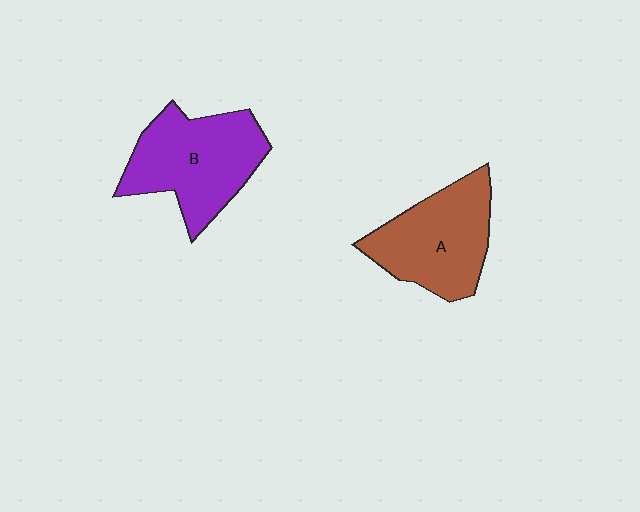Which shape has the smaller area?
Shape A (brown).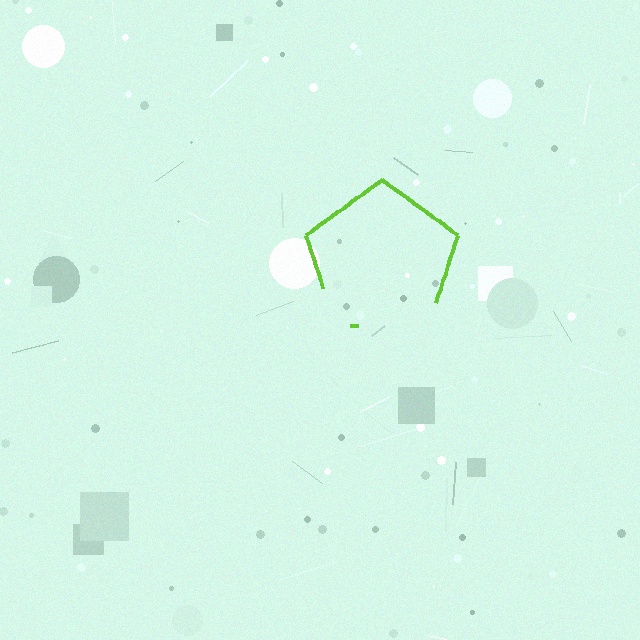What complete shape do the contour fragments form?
The contour fragments form a pentagon.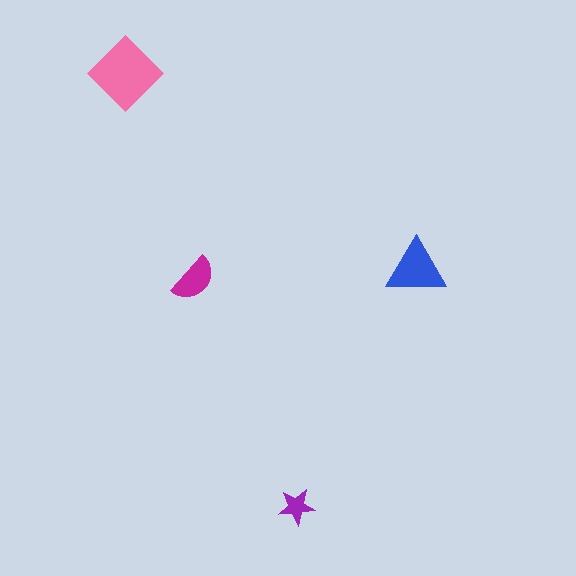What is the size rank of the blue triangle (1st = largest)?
2nd.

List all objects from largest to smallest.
The pink diamond, the blue triangle, the magenta semicircle, the purple star.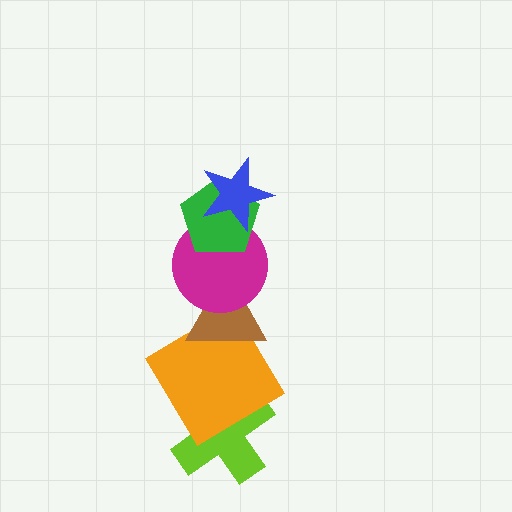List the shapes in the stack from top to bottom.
From top to bottom: the blue star, the green pentagon, the magenta circle, the brown triangle, the orange diamond, the lime cross.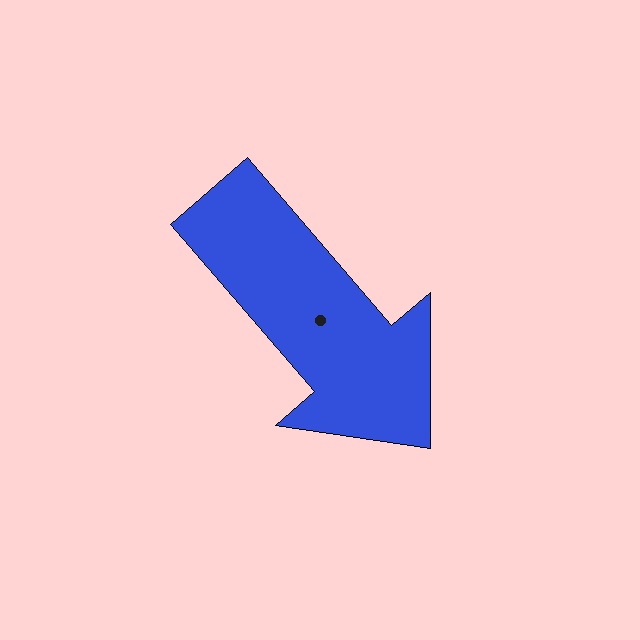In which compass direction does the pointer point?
Southeast.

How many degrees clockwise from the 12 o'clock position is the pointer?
Approximately 139 degrees.